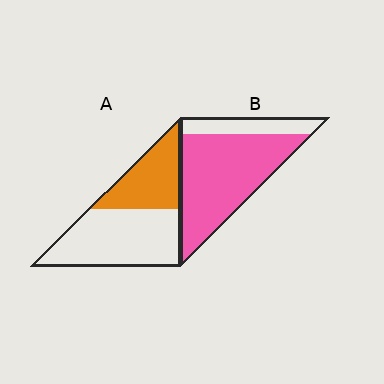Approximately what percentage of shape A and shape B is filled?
A is approximately 40% and B is approximately 80%.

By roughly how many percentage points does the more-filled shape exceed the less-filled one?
By roughly 40 percentage points (B over A).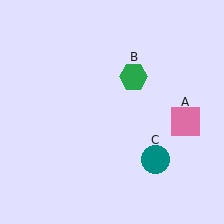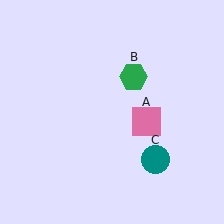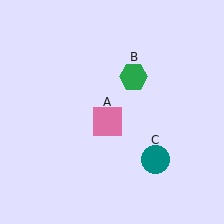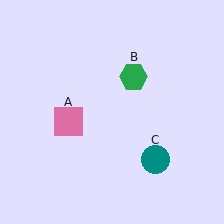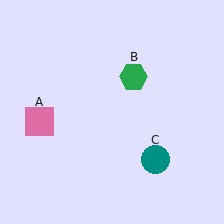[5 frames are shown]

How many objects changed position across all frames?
1 object changed position: pink square (object A).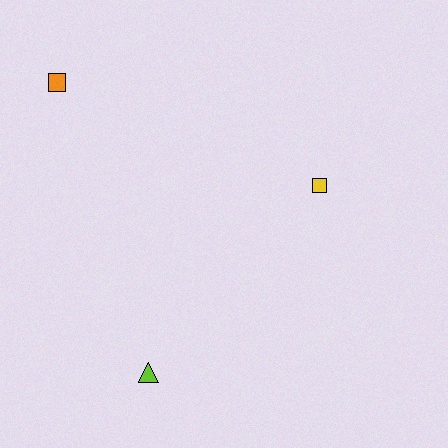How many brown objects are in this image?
There are no brown objects.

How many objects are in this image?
There are 3 objects.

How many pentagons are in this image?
There are no pentagons.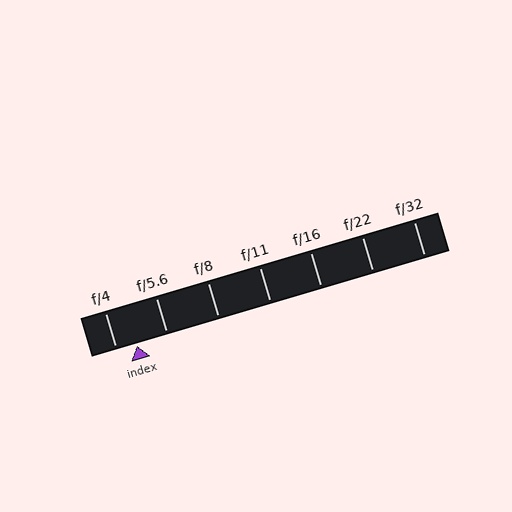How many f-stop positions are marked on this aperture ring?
There are 7 f-stop positions marked.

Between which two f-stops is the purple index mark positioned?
The index mark is between f/4 and f/5.6.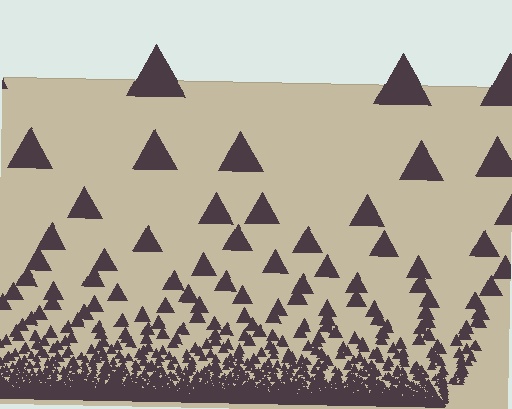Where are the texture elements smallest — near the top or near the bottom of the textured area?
Near the bottom.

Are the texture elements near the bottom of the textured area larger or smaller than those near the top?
Smaller. The gradient is inverted — elements near the bottom are smaller and denser.